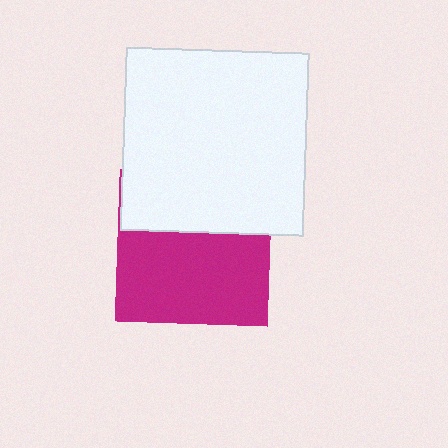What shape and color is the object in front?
The object in front is a white square.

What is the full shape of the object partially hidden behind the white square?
The partially hidden object is a magenta square.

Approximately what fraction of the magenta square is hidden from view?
Roughly 40% of the magenta square is hidden behind the white square.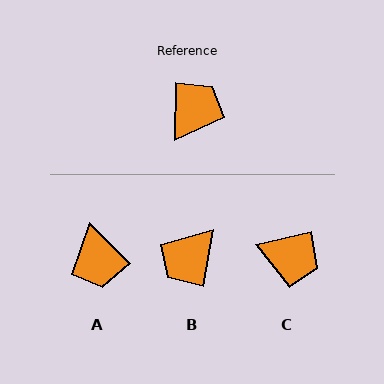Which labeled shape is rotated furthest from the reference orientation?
B, about 171 degrees away.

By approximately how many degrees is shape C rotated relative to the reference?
Approximately 76 degrees clockwise.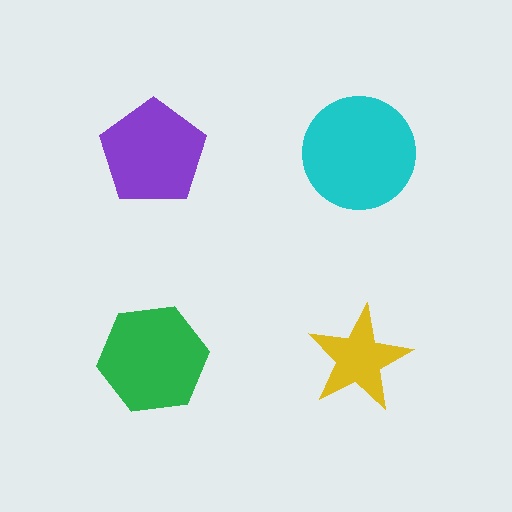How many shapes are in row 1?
2 shapes.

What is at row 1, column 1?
A purple pentagon.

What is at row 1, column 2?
A cyan circle.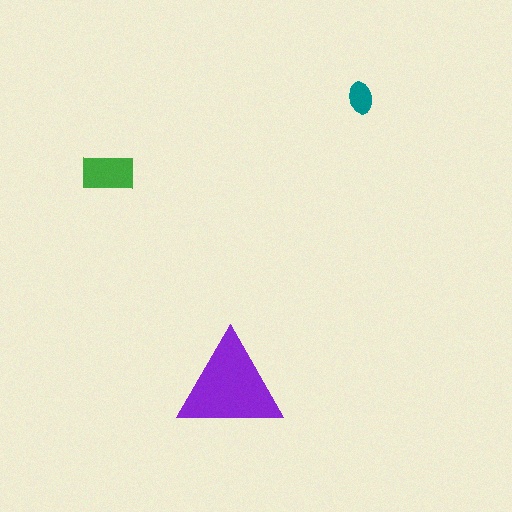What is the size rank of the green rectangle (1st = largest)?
2nd.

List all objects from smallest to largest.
The teal ellipse, the green rectangle, the purple triangle.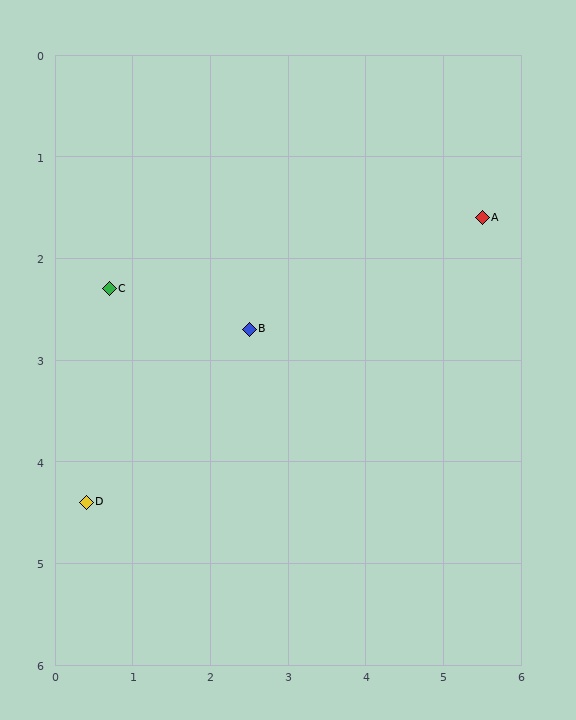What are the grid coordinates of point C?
Point C is at approximately (0.7, 2.3).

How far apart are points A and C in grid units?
Points A and C are about 4.9 grid units apart.